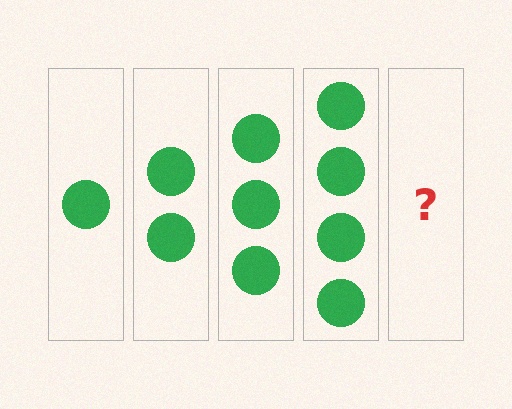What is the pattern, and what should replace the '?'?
The pattern is that each step adds one more circle. The '?' should be 5 circles.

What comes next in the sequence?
The next element should be 5 circles.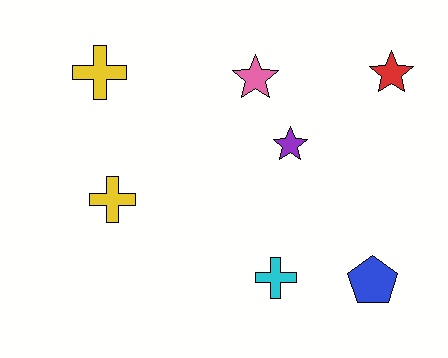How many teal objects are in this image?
There are no teal objects.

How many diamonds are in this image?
There are no diamonds.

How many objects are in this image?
There are 7 objects.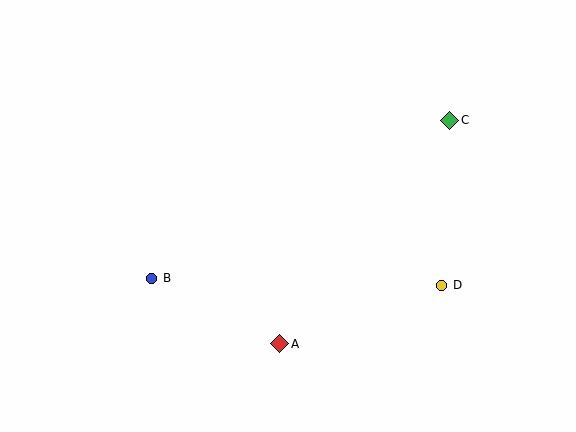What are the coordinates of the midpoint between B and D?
The midpoint between B and D is at (297, 282).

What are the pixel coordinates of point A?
Point A is at (280, 344).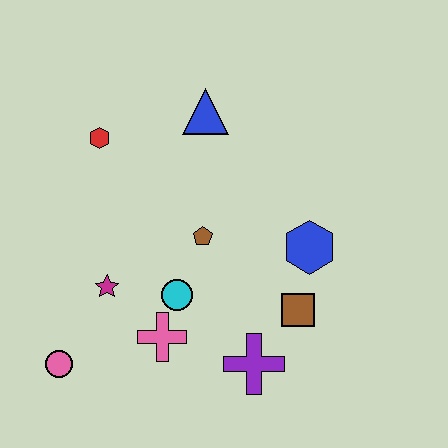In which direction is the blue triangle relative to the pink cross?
The blue triangle is above the pink cross.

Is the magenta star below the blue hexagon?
Yes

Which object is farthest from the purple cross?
The red hexagon is farthest from the purple cross.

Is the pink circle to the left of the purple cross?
Yes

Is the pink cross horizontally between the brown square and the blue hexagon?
No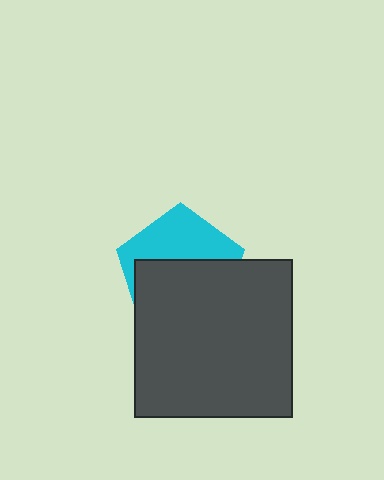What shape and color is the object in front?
The object in front is a dark gray square.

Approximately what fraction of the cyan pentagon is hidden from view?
Roughly 58% of the cyan pentagon is hidden behind the dark gray square.